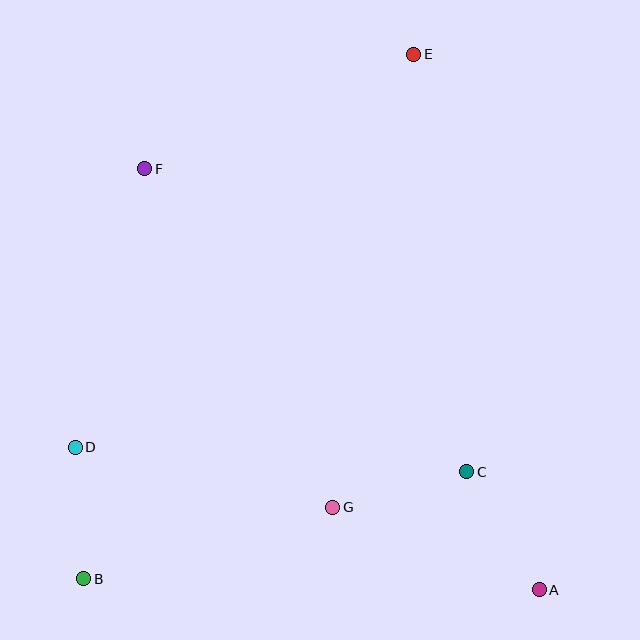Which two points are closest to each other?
Points B and D are closest to each other.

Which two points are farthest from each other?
Points B and E are farthest from each other.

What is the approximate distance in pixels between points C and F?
The distance between C and F is approximately 442 pixels.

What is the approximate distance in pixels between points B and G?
The distance between B and G is approximately 259 pixels.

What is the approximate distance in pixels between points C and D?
The distance between C and D is approximately 392 pixels.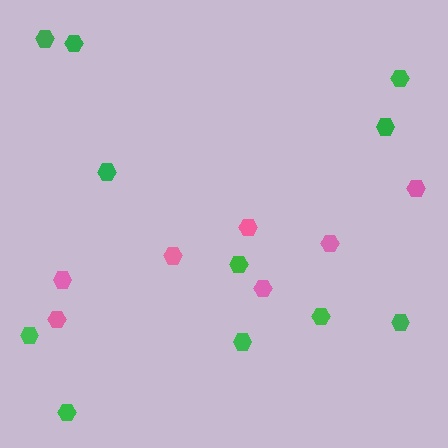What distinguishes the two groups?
There are 2 groups: one group of green hexagons (11) and one group of pink hexagons (7).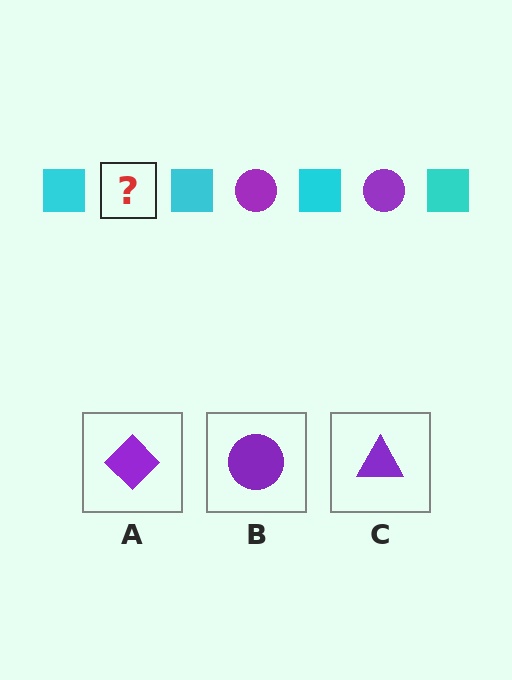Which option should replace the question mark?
Option B.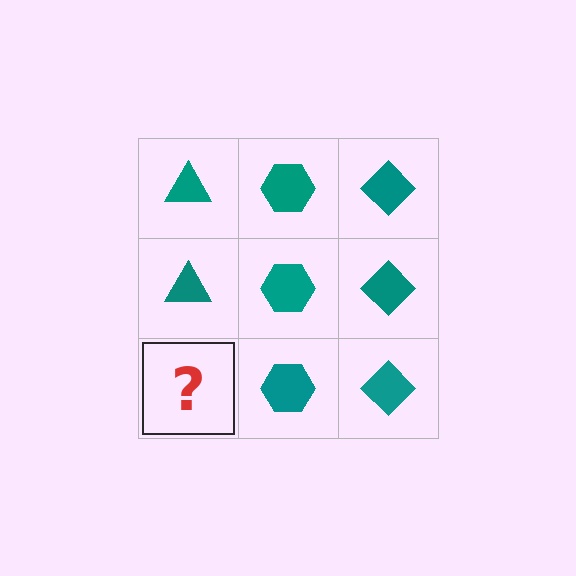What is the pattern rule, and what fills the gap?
The rule is that each column has a consistent shape. The gap should be filled with a teal triangle.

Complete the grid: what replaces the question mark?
The question mark should be replaced with a teal triangle.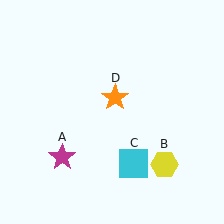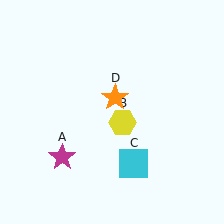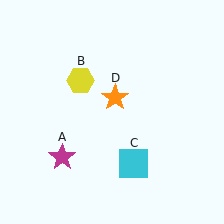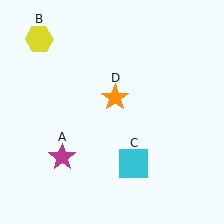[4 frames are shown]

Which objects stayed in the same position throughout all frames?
Magenta star (object A) and cyan square (object C) and orange star (object D) remained stationary.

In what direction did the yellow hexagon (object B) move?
The yellow hexagon (object B) moved up and to the left.